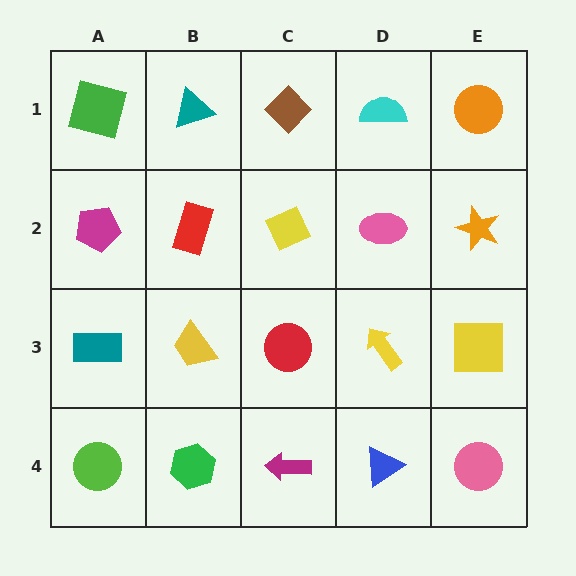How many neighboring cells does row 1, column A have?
2.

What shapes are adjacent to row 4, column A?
A teal rectangle (row 3, column A), a green hexagon (row 4, column B).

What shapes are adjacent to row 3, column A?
A magenta pentagon (row 2, column A), a lime circle (row 4, column A), a yellow trapezoid (row 3, column B).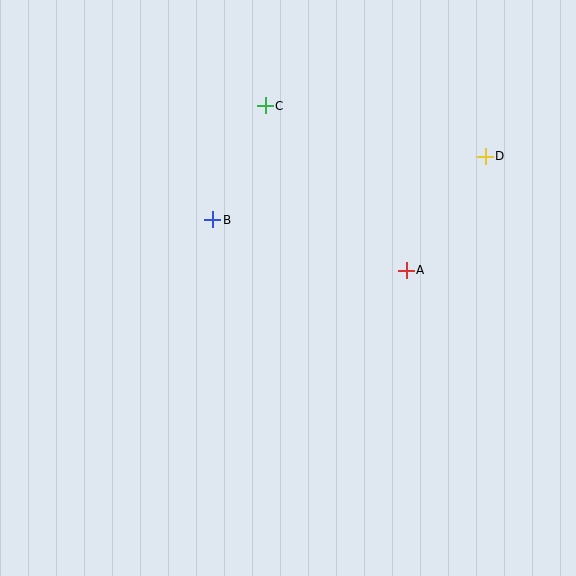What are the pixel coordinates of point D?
Point D is at (485, 156).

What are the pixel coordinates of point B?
Point B is at (213, 220).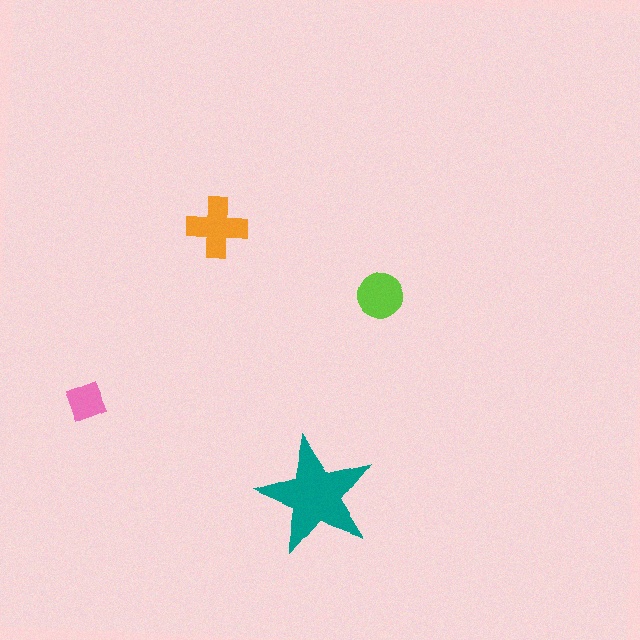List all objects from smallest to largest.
The pink diamond, the lime circle, the orange cross, the teal star.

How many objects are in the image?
There are 4 objects in the image.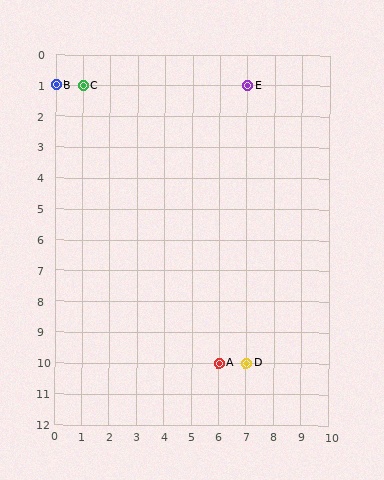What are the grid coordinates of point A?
Point A is at grid coordinates (6, 10).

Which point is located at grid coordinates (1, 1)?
Point C is at (1, 1).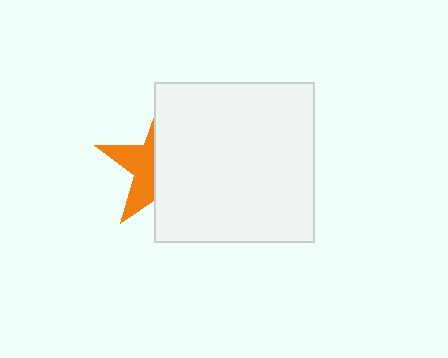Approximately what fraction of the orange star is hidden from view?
Roughly 62% of the orange star is hidden behind the white square.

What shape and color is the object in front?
The object in front is a white square.